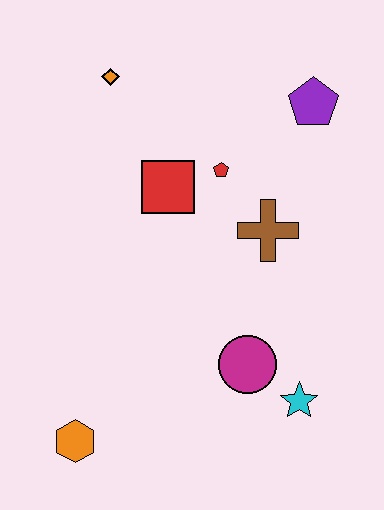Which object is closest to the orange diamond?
The red square is closest to the orange diamond.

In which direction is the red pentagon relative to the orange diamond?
The red pentagon is to the right of the orange diamond.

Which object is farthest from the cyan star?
The orange diamond is farthest from the cyan star.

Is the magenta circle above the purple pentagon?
No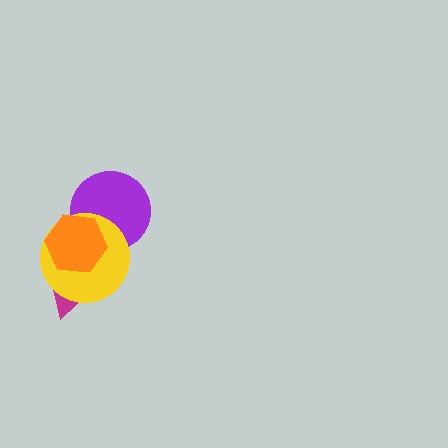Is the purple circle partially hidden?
Yes, it is partially covered by another shape.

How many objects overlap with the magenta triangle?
1 object overlaps with the magenta triangle.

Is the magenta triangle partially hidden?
Yes, it is partially covered by another shape.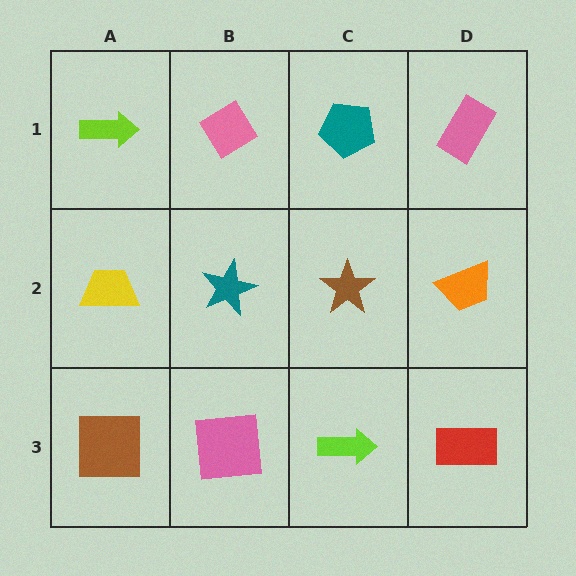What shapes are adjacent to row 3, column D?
An orange trapezoid (row 2, column D), a lime arrow (row 3, column C).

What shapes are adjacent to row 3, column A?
A yellow trapezoid (row 2, column A), a pink square (row 3, column B).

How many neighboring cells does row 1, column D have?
2.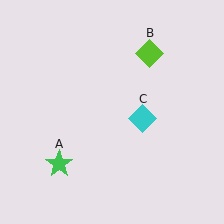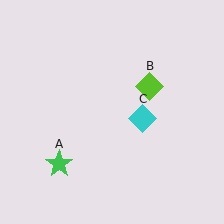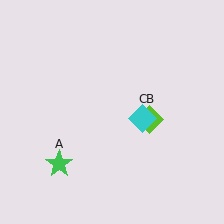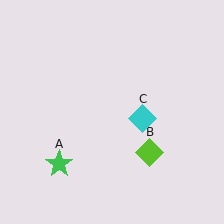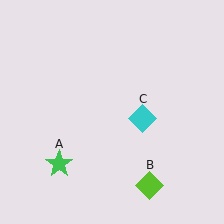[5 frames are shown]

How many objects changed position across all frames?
1 object changed position: lime diamond (object B).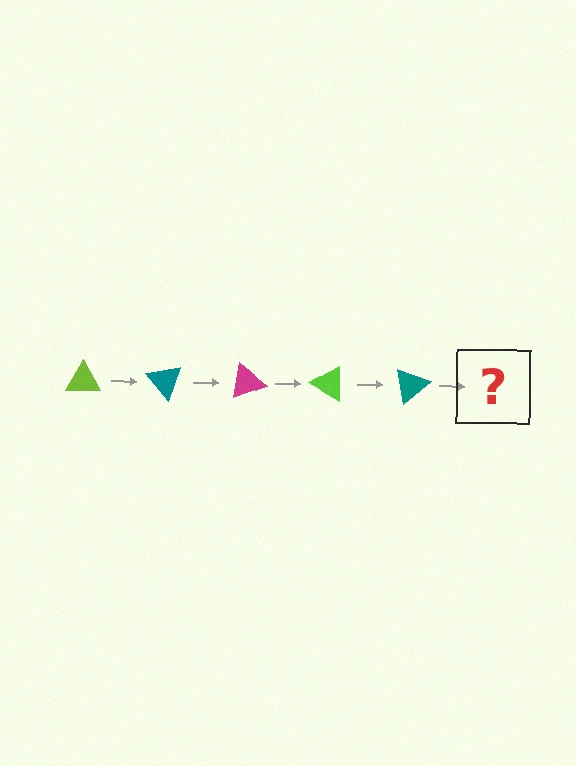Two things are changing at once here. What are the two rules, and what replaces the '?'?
The two rules are that it rotates 50 degrees each step and the color cycles through lime, teal, and magenta. The '?' should be a magenta triangle, rotated 250 degrees from the start.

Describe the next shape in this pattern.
It should be a magenta triangle, rotated 250 degrees from the start.